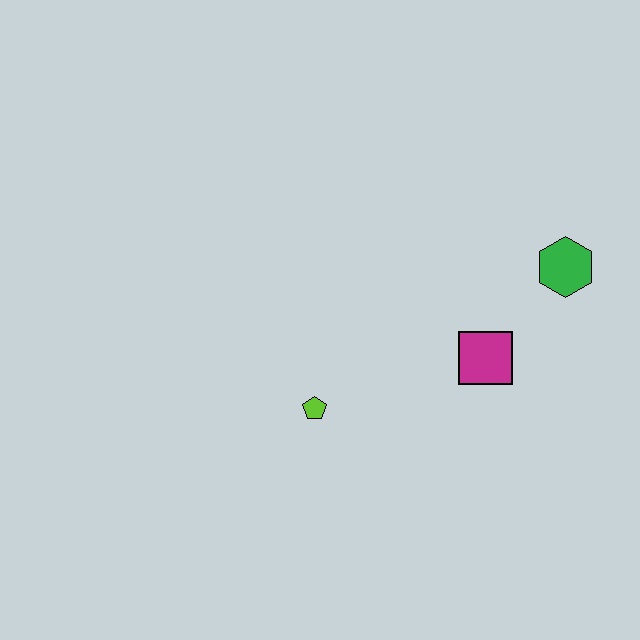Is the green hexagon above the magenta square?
Yes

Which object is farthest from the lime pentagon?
The green hexagon is farthest from the lime pentagon.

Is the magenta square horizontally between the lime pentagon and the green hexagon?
Yes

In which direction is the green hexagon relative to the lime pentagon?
The green hexagon is to the right of the lime pentagon.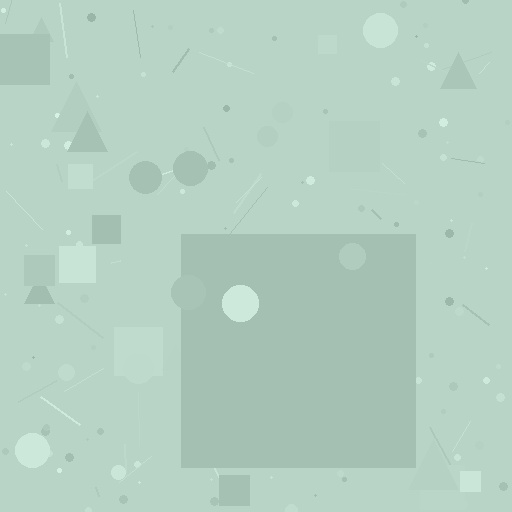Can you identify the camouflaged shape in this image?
The camouflaged shape is a square.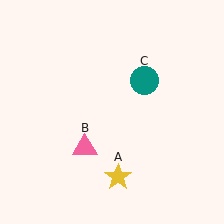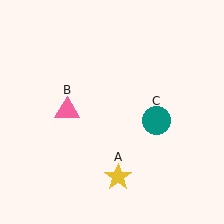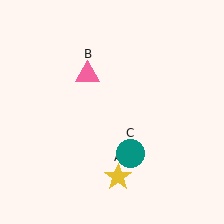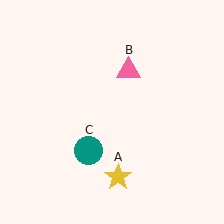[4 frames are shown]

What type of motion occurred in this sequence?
The pink triangle (object B), teal circle (object C) rotated clockwise around the center of the scene.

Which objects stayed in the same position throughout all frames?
Yellow star (object A) remained stationary.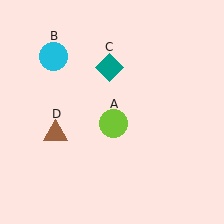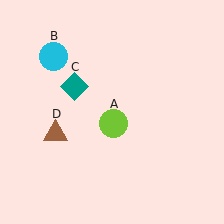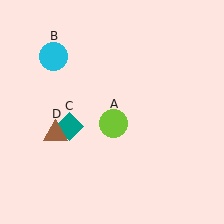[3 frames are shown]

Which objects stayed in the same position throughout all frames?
Lime circle (object A) and cyan circle (object B) and brown triangle (object D) remained stationary.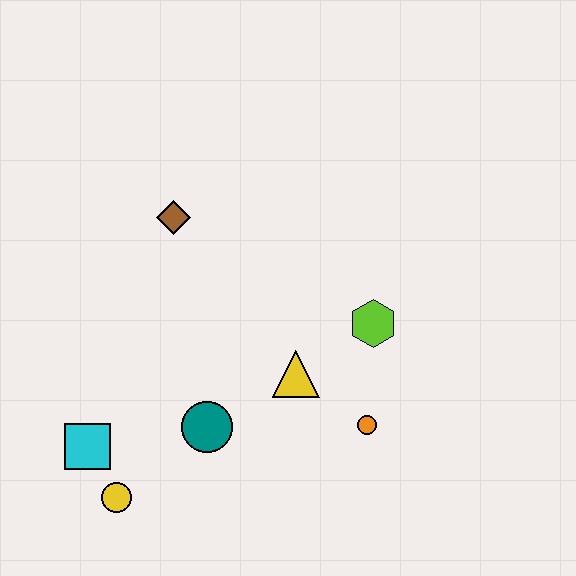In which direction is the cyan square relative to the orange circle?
The cyan square is to the left of the orange circle.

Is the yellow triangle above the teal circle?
Yes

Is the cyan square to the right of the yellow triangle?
No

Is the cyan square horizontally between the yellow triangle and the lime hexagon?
No